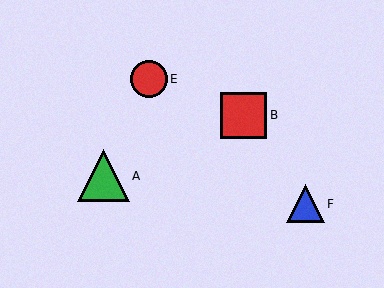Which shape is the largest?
The green triangle (labeled A) is the largest.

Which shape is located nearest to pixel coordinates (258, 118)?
The red square (labeled B) at (244, 115) is nearest to that location.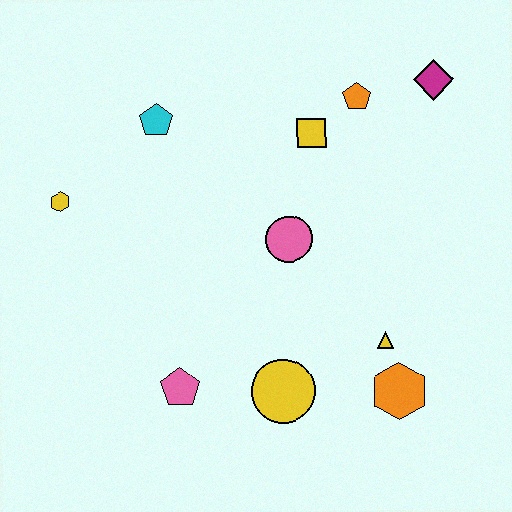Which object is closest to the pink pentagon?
The yellow circle is closest to the pink pentagon.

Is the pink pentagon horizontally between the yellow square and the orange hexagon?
No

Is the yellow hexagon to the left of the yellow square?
Yes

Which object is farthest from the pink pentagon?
The magenta diamond is farthest from the pink pentagon.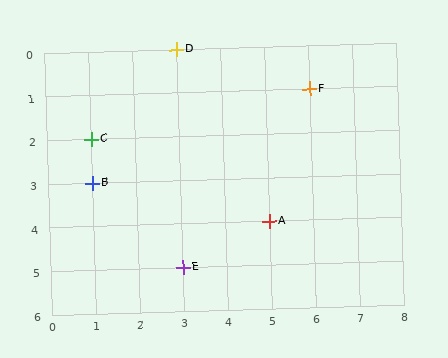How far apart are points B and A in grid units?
Points B and A are 4 columns and 1 row apart (about 4.1 grid units diagonally).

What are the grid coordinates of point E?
Point E is at grid coordinates (3, 5).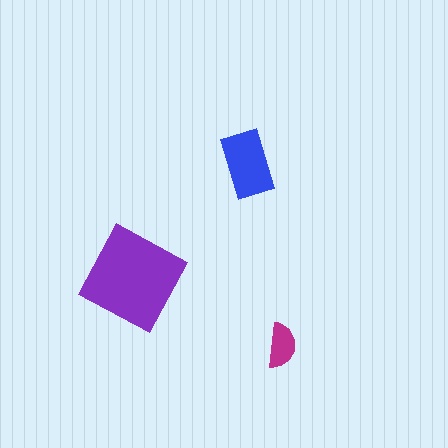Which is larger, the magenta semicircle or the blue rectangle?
The blue rectangle.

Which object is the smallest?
The magenta semicircle.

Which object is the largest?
The purple diamond.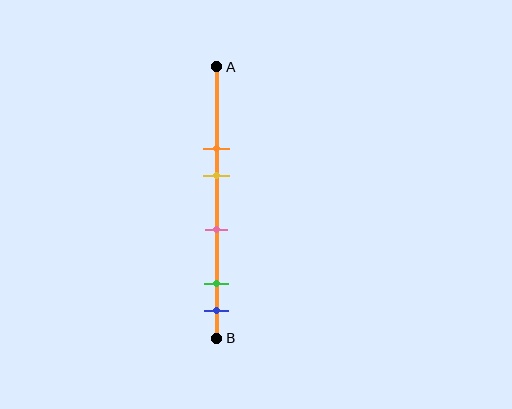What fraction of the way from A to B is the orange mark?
The orange mark is approximately 30% (0.3) of the way from A to B.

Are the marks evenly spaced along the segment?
No, the marks are not evenly spaced.